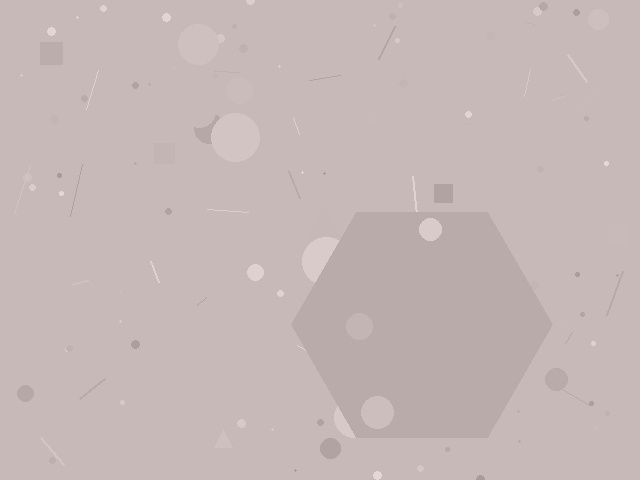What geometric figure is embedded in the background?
A hexagon is embedded in the background.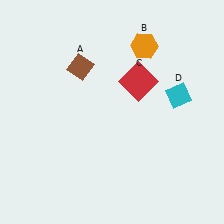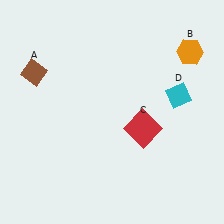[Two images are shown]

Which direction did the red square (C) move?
The red square (C) moved down.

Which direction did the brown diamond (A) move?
The brown diamond (A) moved left.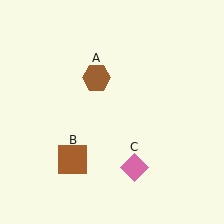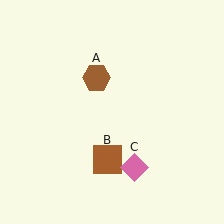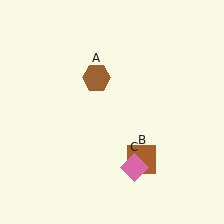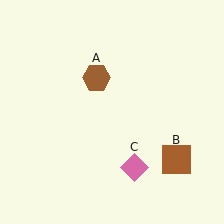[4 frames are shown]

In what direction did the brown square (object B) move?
The brown square (object B) moved right.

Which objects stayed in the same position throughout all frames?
Brown hexagon (object A) and pink diamond (object C) remained stationary.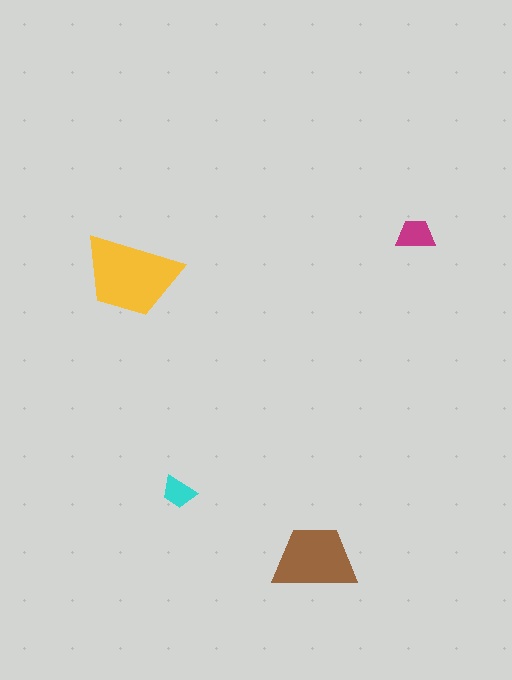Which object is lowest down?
The brown trapezoid is bottommost.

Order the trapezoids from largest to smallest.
the yellow one, the brown one, the magenta one, the cyan one.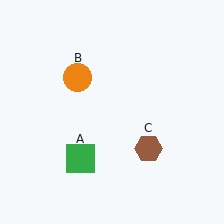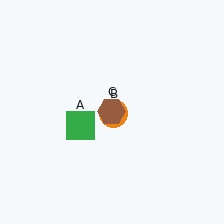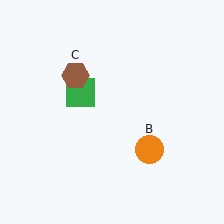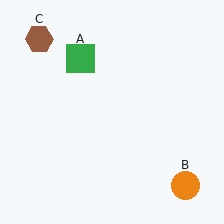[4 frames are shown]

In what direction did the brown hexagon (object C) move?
The brown hexagon (object C) moved up and to the left.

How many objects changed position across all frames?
3 objects changed position: green square (object A), orange circle (object B), brown hexagon (object C).